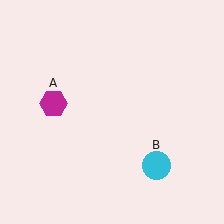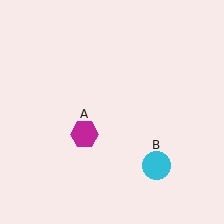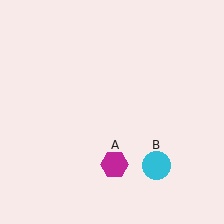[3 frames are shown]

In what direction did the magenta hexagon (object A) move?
The magenta hexagon (object A) moved down and to the right.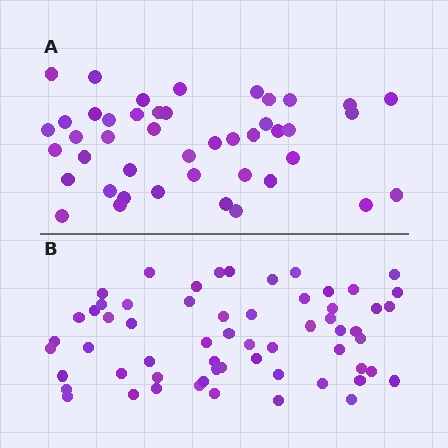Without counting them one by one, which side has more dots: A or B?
Region B (the bottom region) has more dots.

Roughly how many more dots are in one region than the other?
Region B has approximately 15 more dots than region A.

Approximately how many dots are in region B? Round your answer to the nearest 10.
About 60 dots.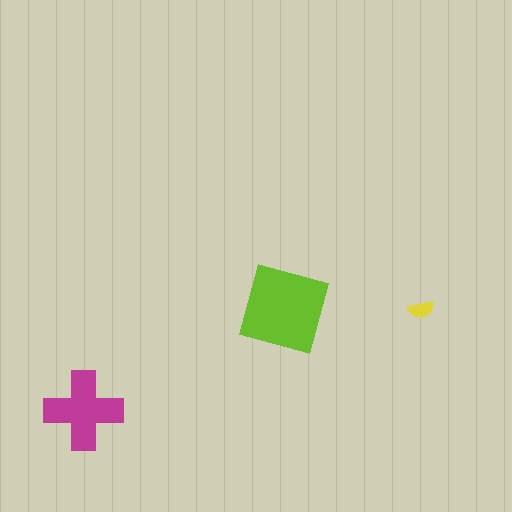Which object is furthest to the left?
The magenta cross is leftmost.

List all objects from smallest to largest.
The yellow semicircle, the magenta cross, the lime diamond.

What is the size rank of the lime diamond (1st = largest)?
1st.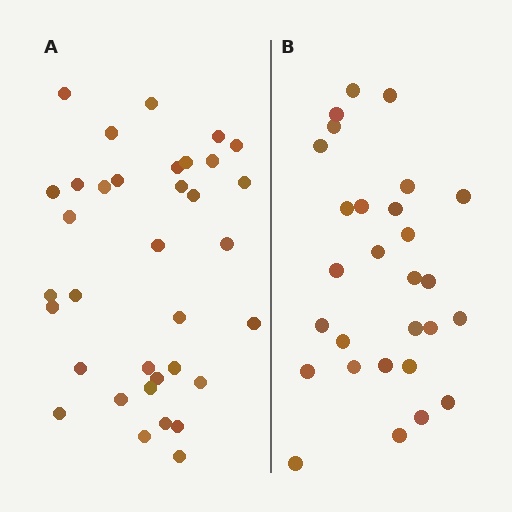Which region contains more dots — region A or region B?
Region A (the left region) has more dots.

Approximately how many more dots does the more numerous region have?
Region A has roughly 8 or so more dots than region B.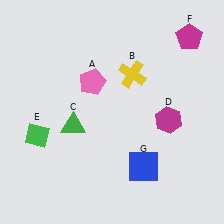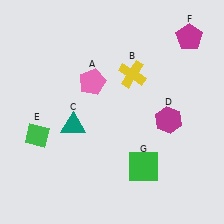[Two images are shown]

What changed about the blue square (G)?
In Image 1, G is blue. In Image 2, it changed to green.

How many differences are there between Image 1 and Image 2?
There are 2 differences between the two images.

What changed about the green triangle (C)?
In Image 1, C is green. In Image 2, it changed to teal.